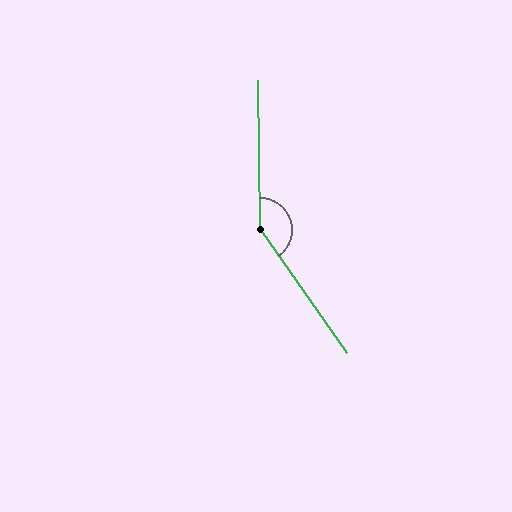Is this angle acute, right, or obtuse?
It is obtuse.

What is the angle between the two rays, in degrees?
Approximately 146 degrees.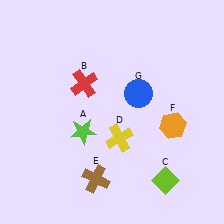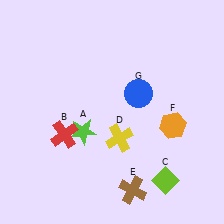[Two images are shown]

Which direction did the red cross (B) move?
The red cross (B) moved down.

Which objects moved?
The objects that moved are: the red cross (B), the brown cross (E).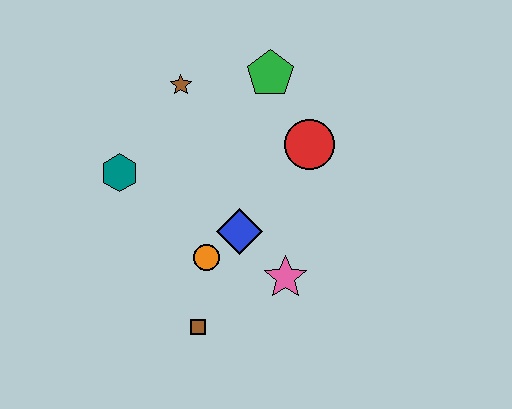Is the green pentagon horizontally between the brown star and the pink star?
Yes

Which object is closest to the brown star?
The green pentagon is closest to the brown star.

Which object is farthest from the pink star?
The brown star is farthest from the pink star.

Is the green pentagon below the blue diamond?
No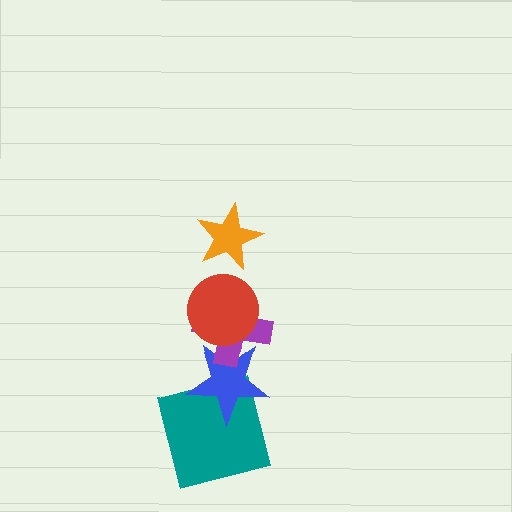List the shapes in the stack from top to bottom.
From top to bottom: the orange star, the red circle, the purple cross, the blue star, the teal square.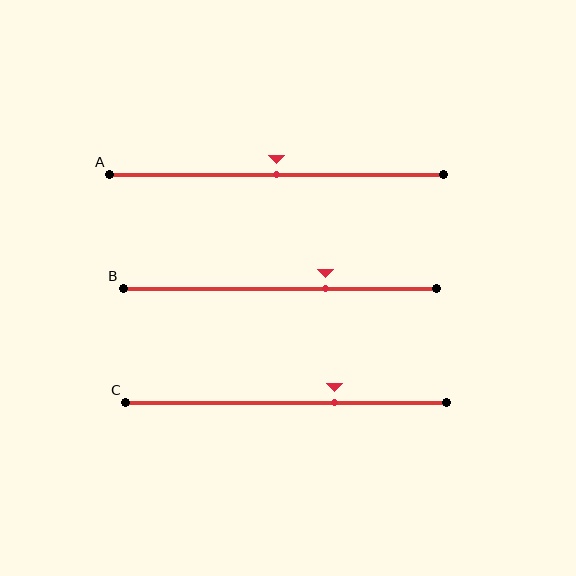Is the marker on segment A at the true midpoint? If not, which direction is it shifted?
Yes, the marker on segment A is at the true midpoint.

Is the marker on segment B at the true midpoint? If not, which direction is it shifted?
No, the marker on segment B is shifted to the right by about 15% of the segment length.